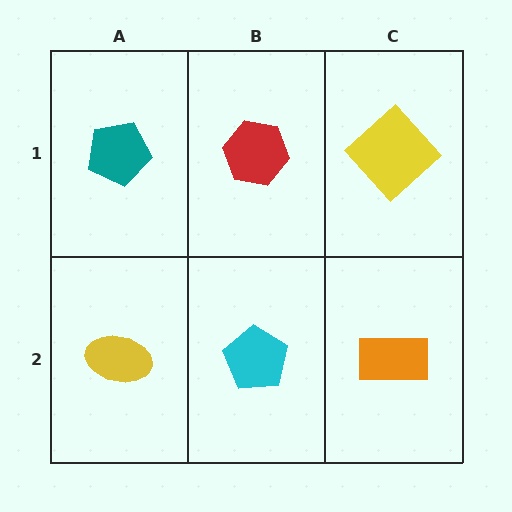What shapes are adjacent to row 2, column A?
A teal pentagon (row 1, column A), a cyan pentagon (row 2, column B).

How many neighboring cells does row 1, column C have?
2.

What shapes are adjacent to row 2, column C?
A yellow diamond (row 1, column C), a cyan pentagon (row 2, column B).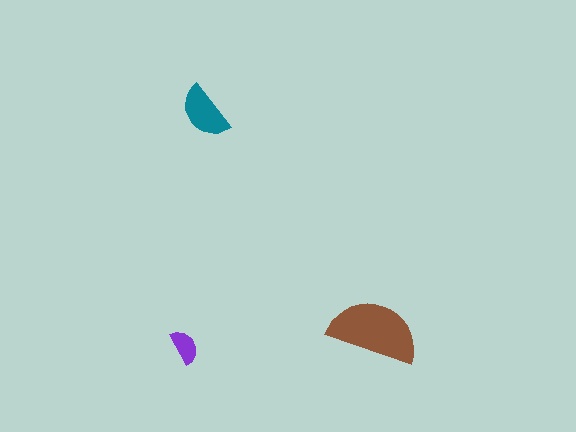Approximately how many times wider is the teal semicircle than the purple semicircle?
About 1.5 times wider.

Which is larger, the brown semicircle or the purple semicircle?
The brown one.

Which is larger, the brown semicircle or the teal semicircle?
The brown one.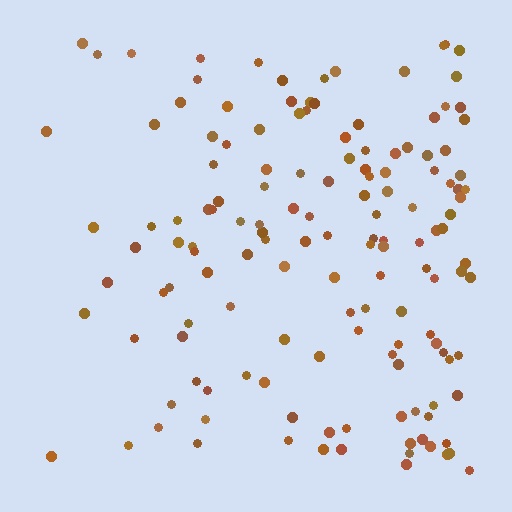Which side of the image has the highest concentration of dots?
The right.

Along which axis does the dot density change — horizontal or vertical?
Horizontal.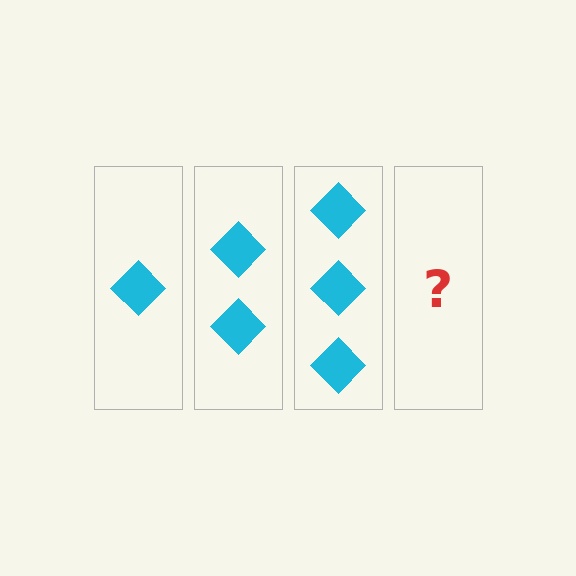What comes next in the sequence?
The next element should be 4 diamonds.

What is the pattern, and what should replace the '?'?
The pattern is that each step adds one more diamond. The '?' should be 4 diamonds.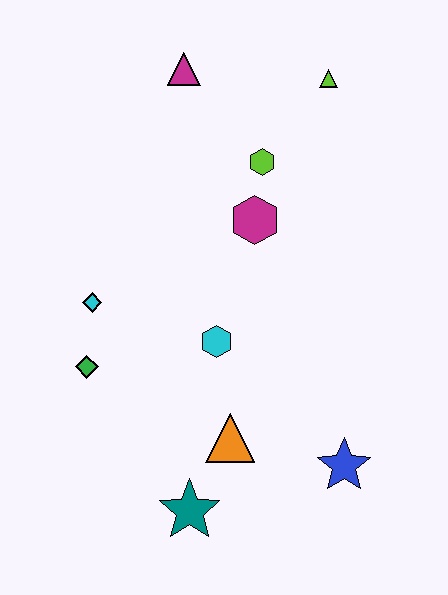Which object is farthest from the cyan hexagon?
The lime triangle is farthest from the cyan hexagon.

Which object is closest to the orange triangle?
The teal star is closest to the orange triangle.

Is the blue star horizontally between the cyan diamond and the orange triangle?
No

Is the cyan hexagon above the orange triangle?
Yes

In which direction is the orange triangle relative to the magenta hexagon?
The orange triangle is below the magenta hexagon.